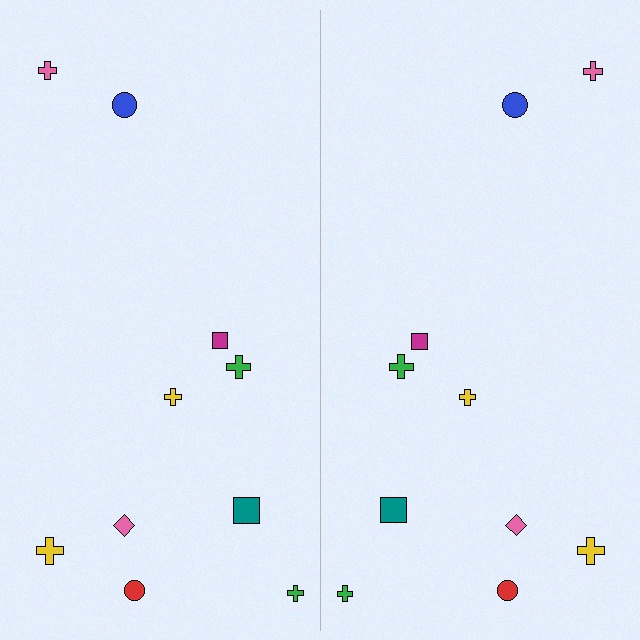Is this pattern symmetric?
Yes, this pattern has bilateral (reflection) symmetry.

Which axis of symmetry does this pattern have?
The pattern has a vertical axis of symmetry running through the center of the image.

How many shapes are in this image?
There are 20 shapes in this image.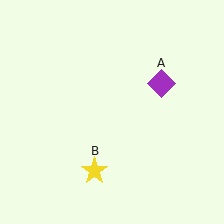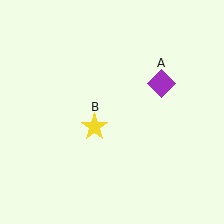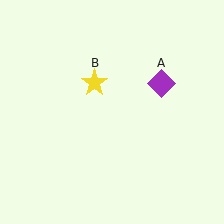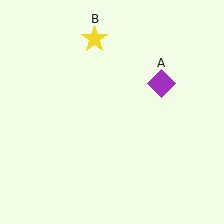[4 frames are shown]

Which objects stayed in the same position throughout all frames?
Purple diamond (object A) remained stationary.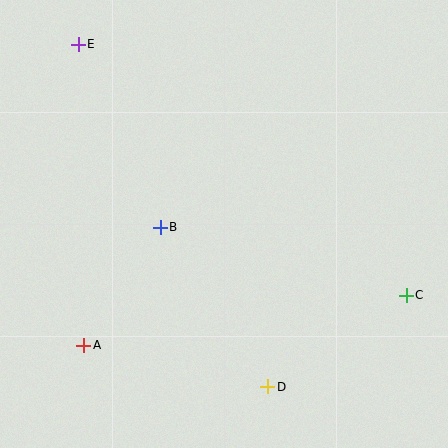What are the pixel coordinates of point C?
Point C is at (406, 295).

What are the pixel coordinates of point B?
Point B is at (160, 227).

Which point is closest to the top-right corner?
Point C is closest to the top-right corner.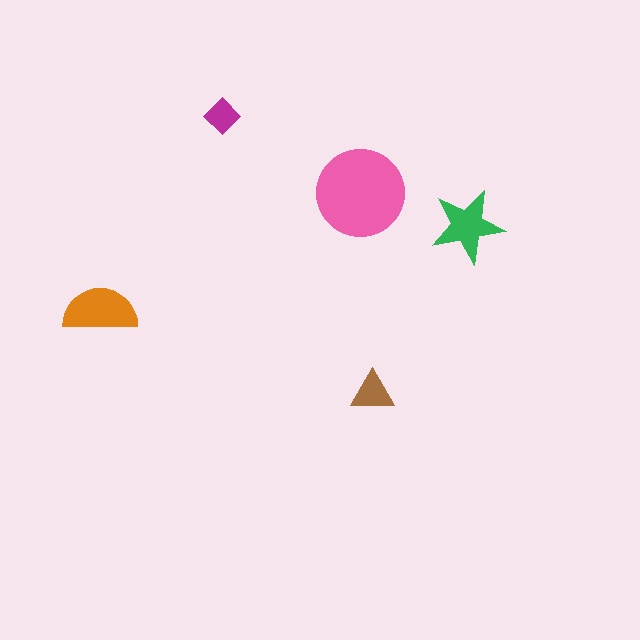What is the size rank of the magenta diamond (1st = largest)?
5th.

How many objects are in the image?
There are 5 objects in the image.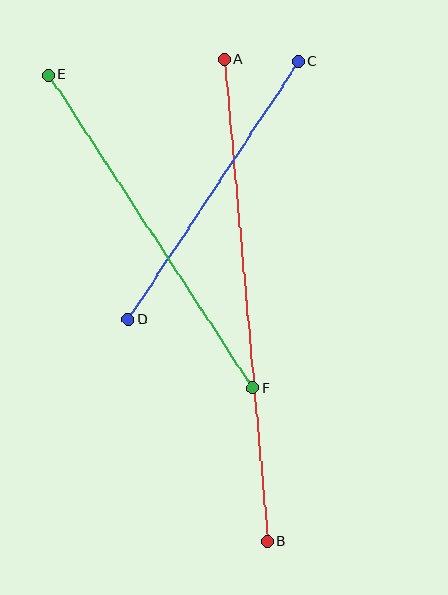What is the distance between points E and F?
The distance is approximately 374 pixels.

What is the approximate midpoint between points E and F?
The midpoint is at approximately (151, 232) pixels.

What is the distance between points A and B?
The distance is approximately 484 pixels.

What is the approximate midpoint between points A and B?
The midpoint is at approximately (246, 300) pixels.